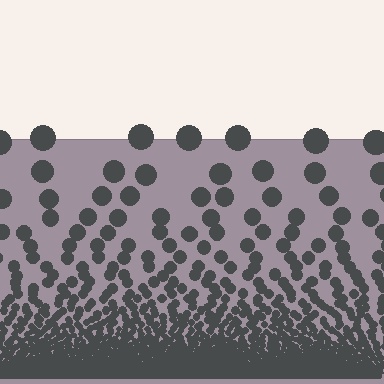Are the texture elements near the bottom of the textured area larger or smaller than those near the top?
Smaller. The gradient is inverted — elements near the bottom are smaller and denser.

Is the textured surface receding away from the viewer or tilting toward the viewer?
The surface appears to tilt toward the viewer. Texture elements get larger and sparser toward the top.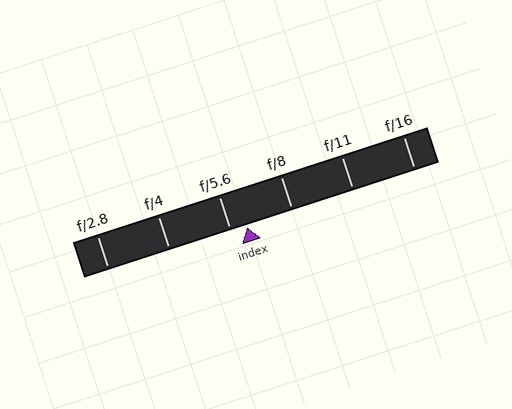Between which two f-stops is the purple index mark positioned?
The index mark is between f/5.6 and f/8.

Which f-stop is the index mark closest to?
The index mark is closest to f/5.6.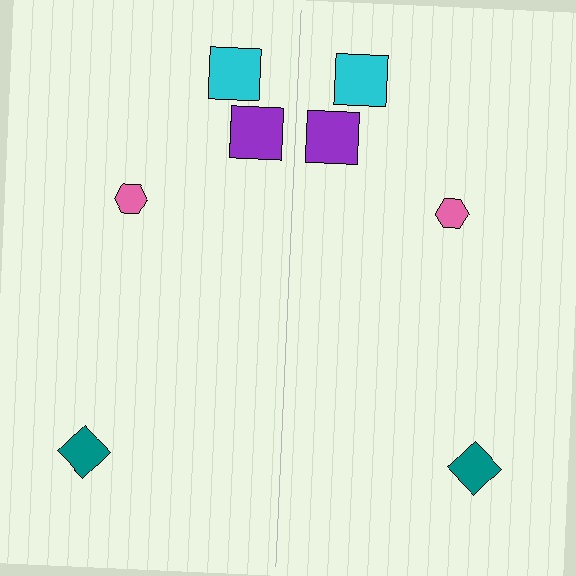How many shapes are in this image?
There are 8 shapes in this image.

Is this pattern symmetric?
Yes, this pattern has bilateral (reflection) symmetry.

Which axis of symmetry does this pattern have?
The pattern has a vertical axis of symmetry running through the center of the image.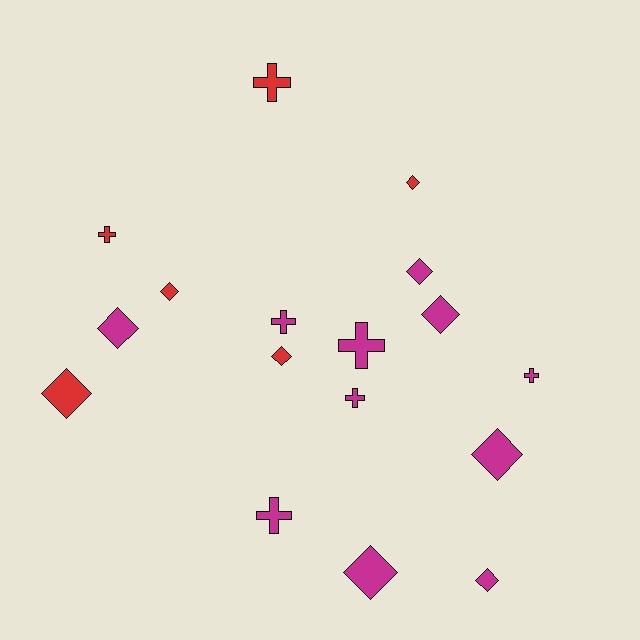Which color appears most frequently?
Magenta, with 11 objects.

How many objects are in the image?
There are 17 objects.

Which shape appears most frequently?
Diamond, with 10 objects.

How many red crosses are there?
There are 2 red crosses.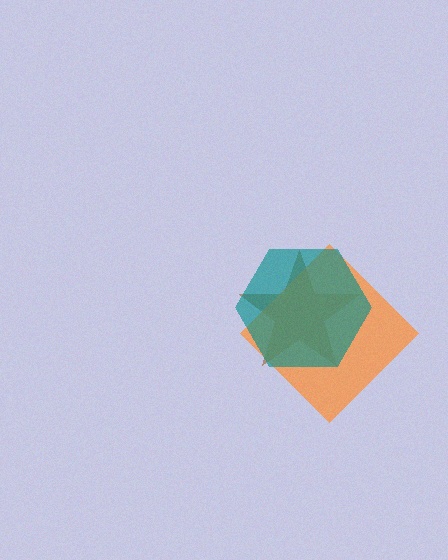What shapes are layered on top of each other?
The layered shapes are: a brown star, an orange diamond, a teal hexagon.